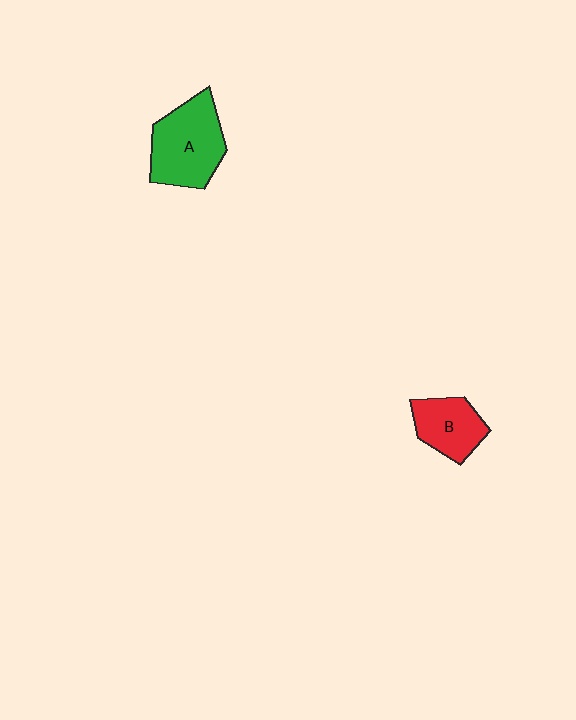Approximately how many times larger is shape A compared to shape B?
Approximately 1.5 times.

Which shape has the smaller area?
Shape B (red).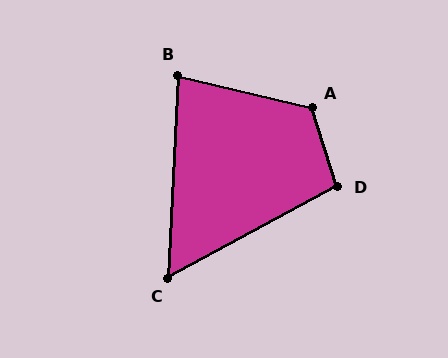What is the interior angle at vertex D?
Approximately 101 degrees (obtuse).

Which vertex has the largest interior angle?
A, at approximately 121 degrees.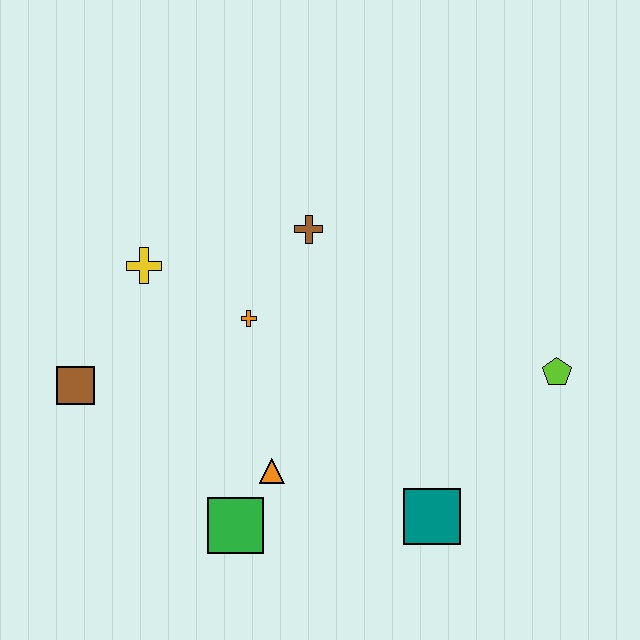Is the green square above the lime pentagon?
No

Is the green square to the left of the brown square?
No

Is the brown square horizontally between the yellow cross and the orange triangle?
No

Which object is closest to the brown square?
The yellow cross is closest to the brown square.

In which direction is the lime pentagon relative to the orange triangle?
The lime pentagon is to the right of the orange triangle.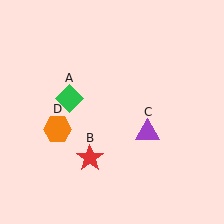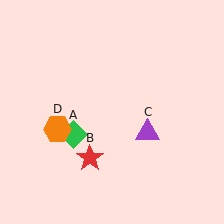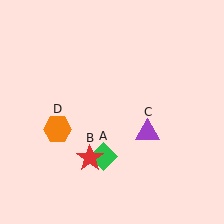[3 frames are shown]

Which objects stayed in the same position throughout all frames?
Red star (object B) and purple triangle (object C) and orange hexagon (object D) remained stationary.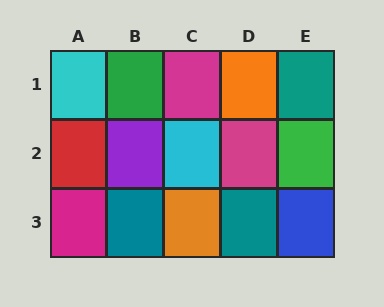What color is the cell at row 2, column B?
Purple.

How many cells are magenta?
3 cells are magenta.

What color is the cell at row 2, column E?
Green.